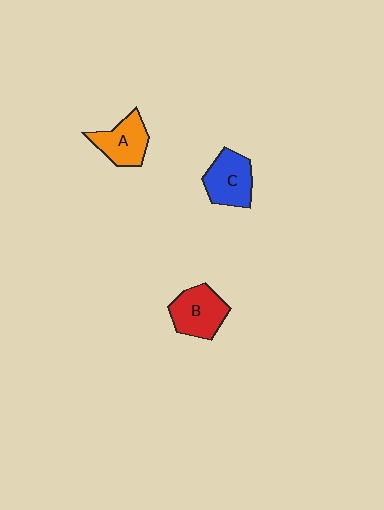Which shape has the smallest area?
Shape A (orange).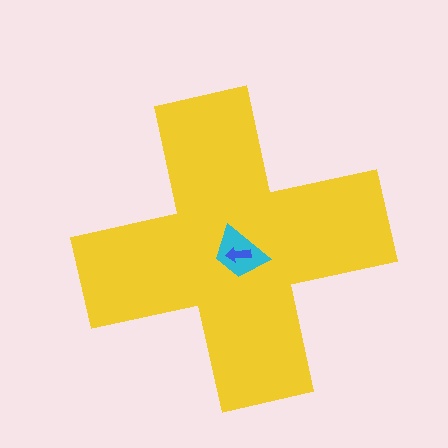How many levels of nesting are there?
3.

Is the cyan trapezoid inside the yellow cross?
Yes.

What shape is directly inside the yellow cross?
The cyan trapezoid.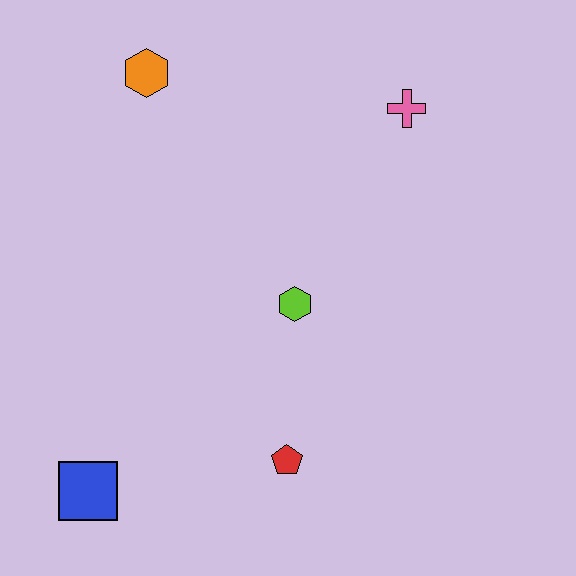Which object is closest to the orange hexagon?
The pink cross is closest to the orange hexagon.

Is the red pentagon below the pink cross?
Yes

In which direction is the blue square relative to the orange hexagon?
The blue square is below the orange hexagon.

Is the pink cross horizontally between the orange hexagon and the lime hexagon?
No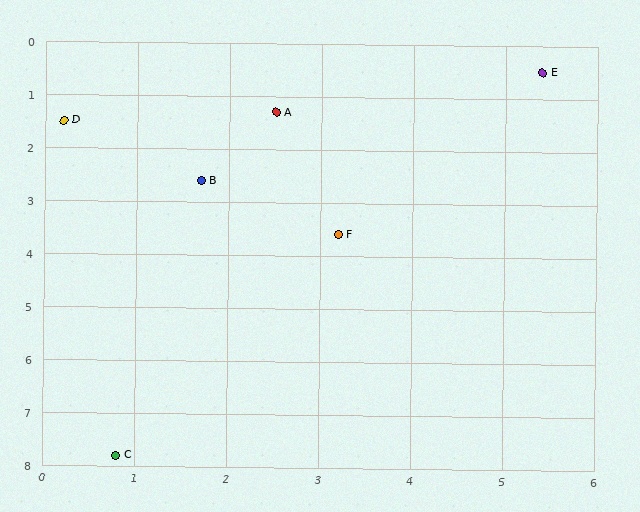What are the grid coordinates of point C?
Point C is at approximately (0.8, 7.8).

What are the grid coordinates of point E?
Point E is at approximately (5.4, 0.5).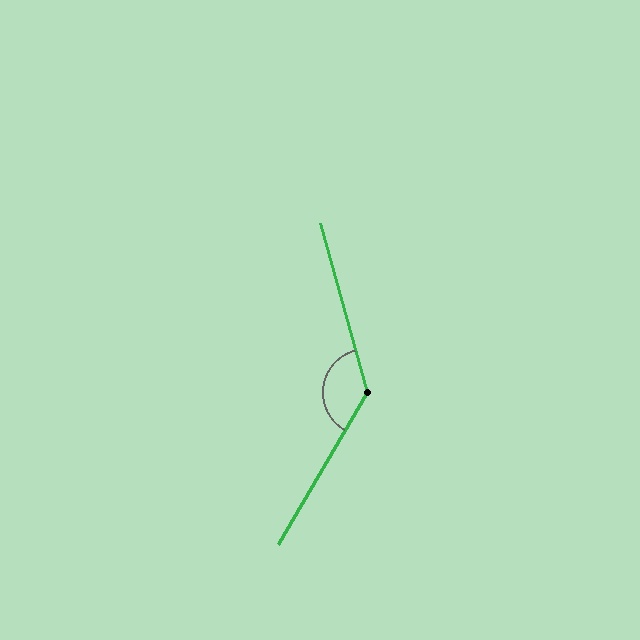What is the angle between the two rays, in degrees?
Approximately 134 degrees.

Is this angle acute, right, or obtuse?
It is obtuse.